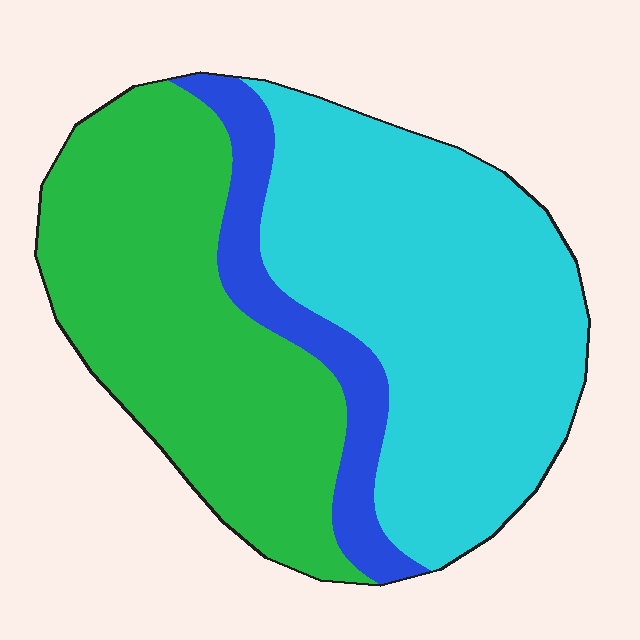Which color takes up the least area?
Blue, at roughly 10%.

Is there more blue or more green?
Green.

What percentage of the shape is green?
Green takes up between a quarter and a half of the shape.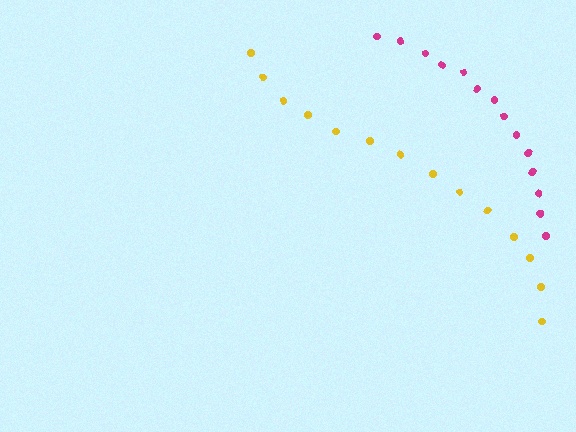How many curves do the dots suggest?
There are 2 distinct paths.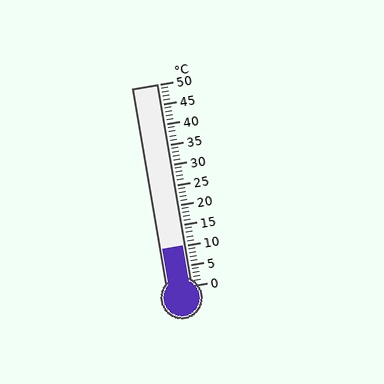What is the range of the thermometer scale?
The thermometer scale ranges from 0°C to 50°C.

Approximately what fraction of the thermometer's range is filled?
The thermometer is filled to approximately 20% of its range.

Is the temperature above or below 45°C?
The temperature is below 45°C.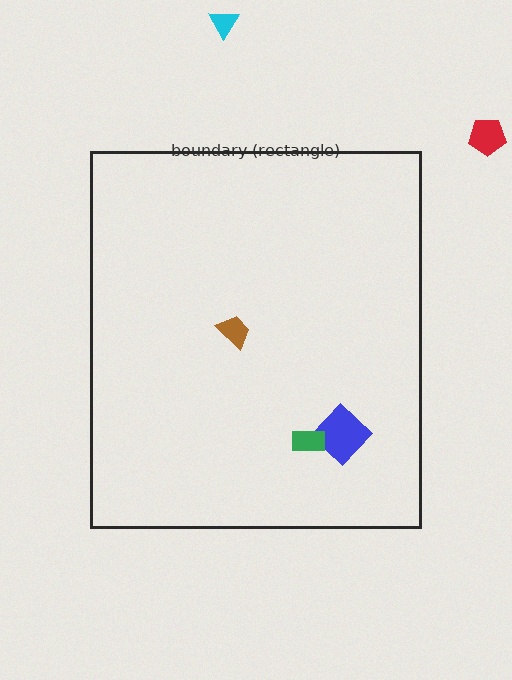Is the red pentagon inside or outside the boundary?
Outside.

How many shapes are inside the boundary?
3 inside, 2 outside.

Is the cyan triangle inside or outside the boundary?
Outside.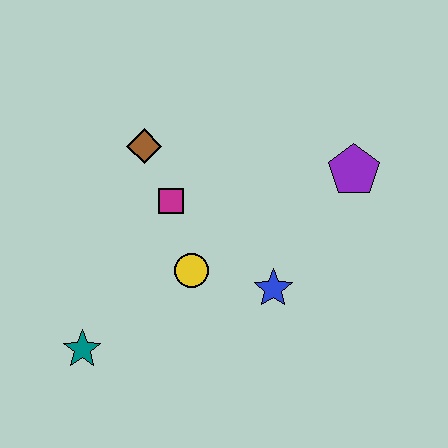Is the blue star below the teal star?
No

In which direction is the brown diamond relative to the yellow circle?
The brown diamond is above the yellow circle.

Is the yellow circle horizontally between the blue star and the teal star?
Yes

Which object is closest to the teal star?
The yellow circle is closest to the teal star.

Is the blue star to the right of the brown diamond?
Yes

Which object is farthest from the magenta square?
The purple pentagon is farthest from the magenta square.